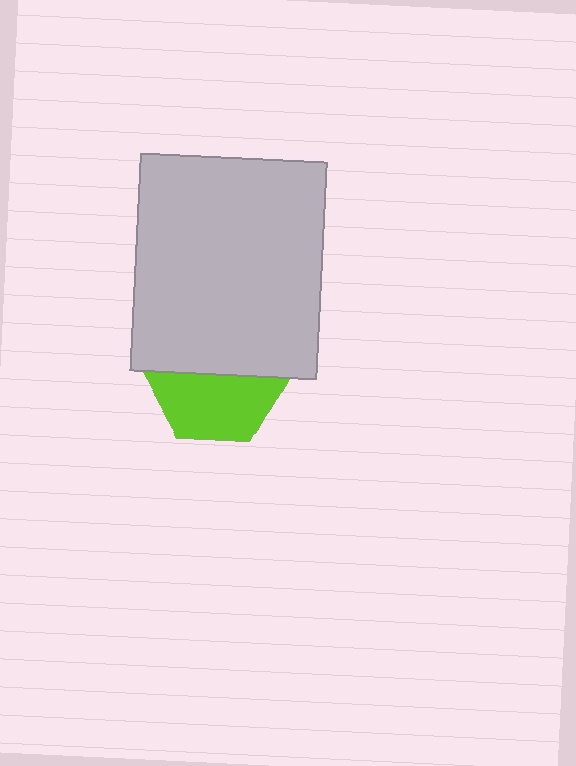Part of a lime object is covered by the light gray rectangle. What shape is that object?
It is a hexagon.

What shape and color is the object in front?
The object in front is a light gray rectangle.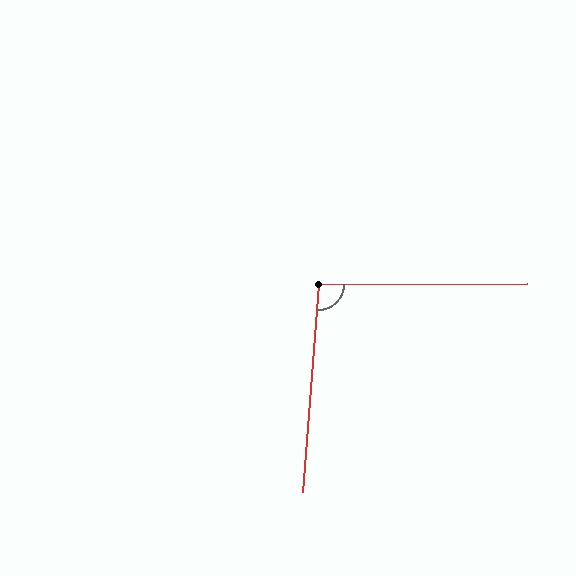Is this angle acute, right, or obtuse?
It is approximately a right angle.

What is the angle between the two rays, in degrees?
Approximately 95 degrees.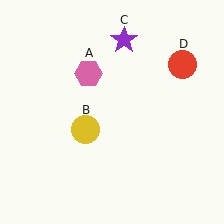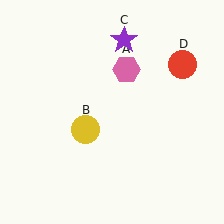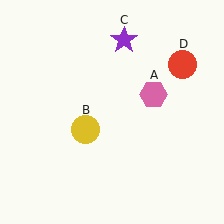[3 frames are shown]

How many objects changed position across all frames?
1 object changed position: pink hexagon (object A).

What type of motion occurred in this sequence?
The pink hexagon (object A) rotated clockwise around the center of the scene.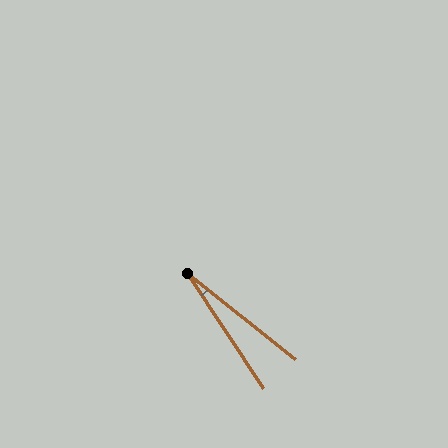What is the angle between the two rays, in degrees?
Approximately 18 degrees.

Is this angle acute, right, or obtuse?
It is acute.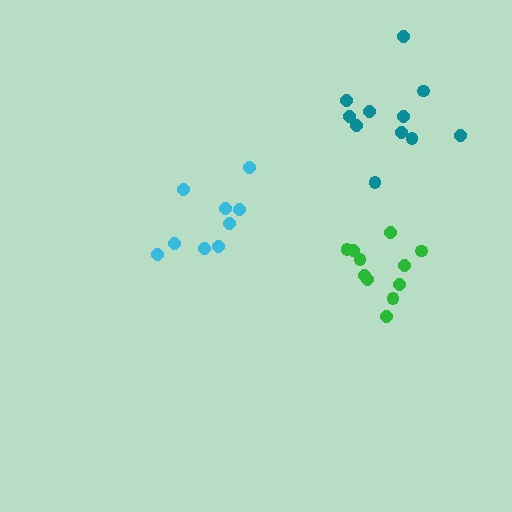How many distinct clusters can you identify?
There are 3 distinct clusters.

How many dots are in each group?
Group 1: 9 dots, Group 2: 11 dots, Group 3: 11 dots (31 total).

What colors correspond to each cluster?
The clusters are colored: cyan, green, teal.